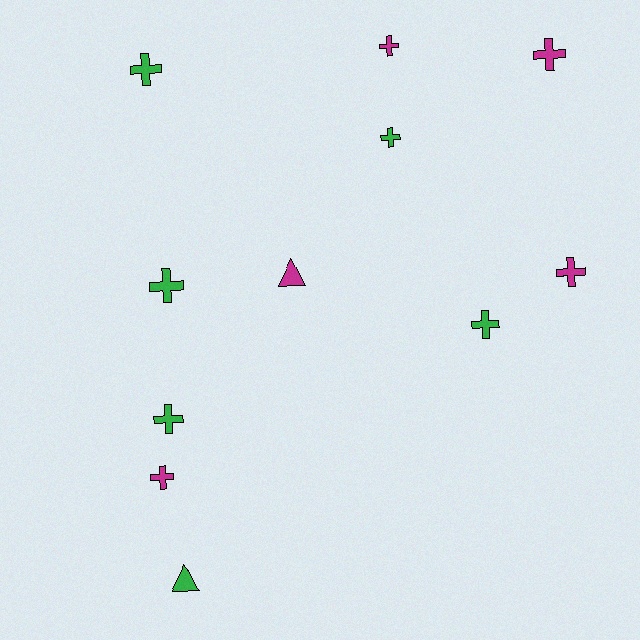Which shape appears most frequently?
Cross, with 9 objects.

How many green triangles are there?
There is 1 green triangle.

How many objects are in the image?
There are 11 objects.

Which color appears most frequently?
Green, with 6 objects.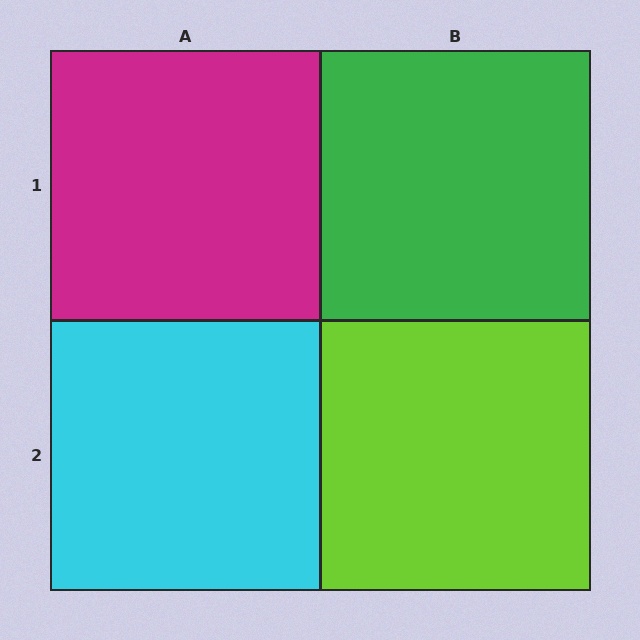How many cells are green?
1 cell is green.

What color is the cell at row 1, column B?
Green.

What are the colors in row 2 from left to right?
Cyan, lime.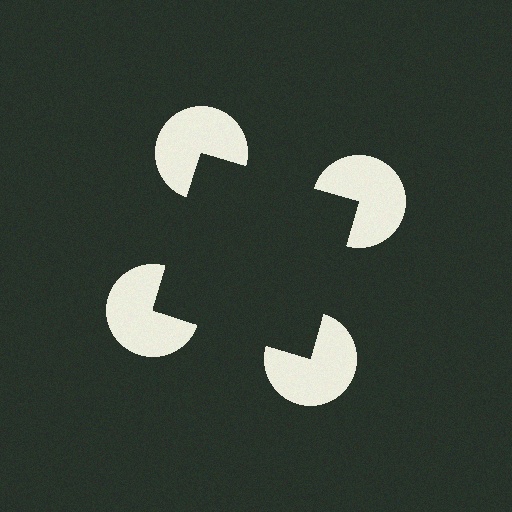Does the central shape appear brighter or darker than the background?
It typically appears slightly darker than the background, even though no actual brightness change is drawn.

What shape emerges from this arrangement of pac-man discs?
An illusory square — its edges are inferred from the aligned wedge cuts in the pac-man discs, not physically drawn.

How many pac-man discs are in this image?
There are 4 — one at each vertex of the illusory square.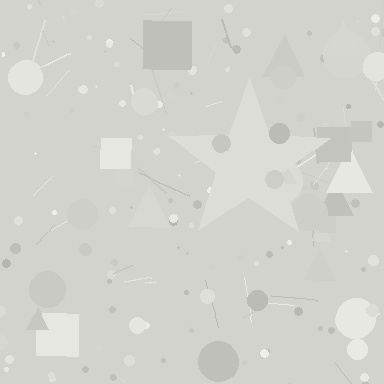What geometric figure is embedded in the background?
A star is embedded in the background.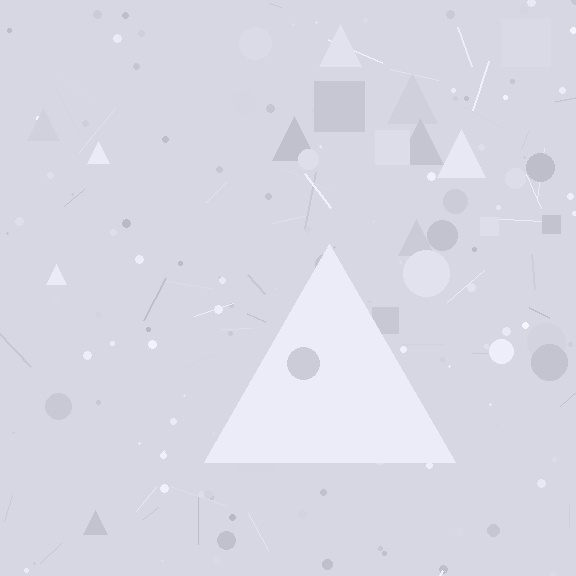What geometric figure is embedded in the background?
A triangle is embedded in the background.